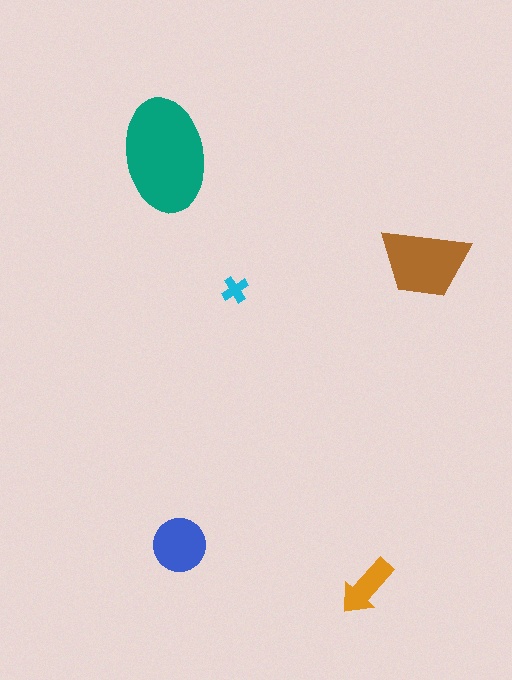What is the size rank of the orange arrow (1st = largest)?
4th.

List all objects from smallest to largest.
The cyan cross, the orange arrow, the blue circle, the brown trapezoid, the teal ellipse.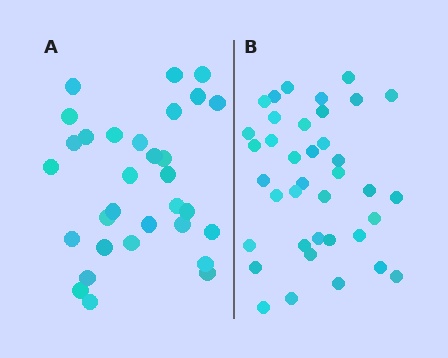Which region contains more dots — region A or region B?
Region B (the right region) has more dots.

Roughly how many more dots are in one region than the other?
Region B has roughly 8 or so more dots than region A.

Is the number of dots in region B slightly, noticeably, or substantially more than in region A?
Region B has only slightly more — the two regions are fairly close. The ratio is roughly 1.2 to 1.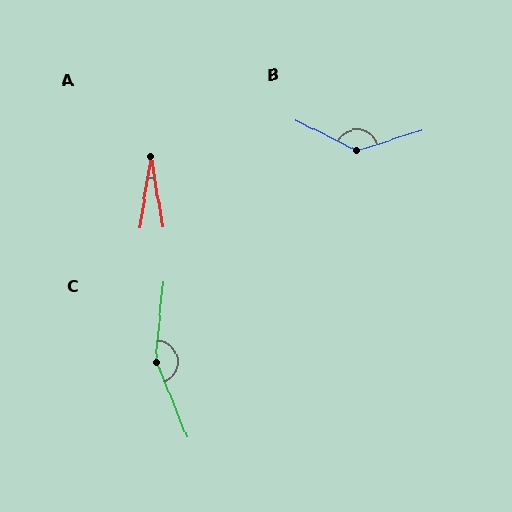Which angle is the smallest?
A, at approximately 18 degrees.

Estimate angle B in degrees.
Approximately 136 degrees.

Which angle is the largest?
C, at approximately 152 degrees.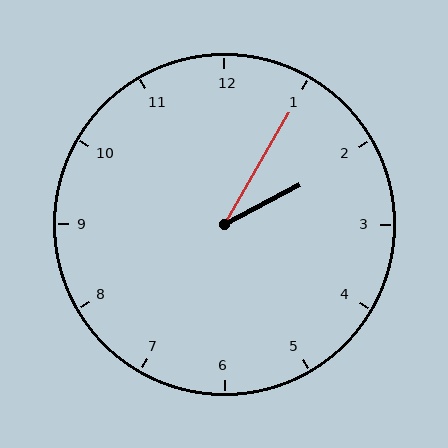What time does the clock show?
2:05.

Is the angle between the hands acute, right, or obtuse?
It is acute.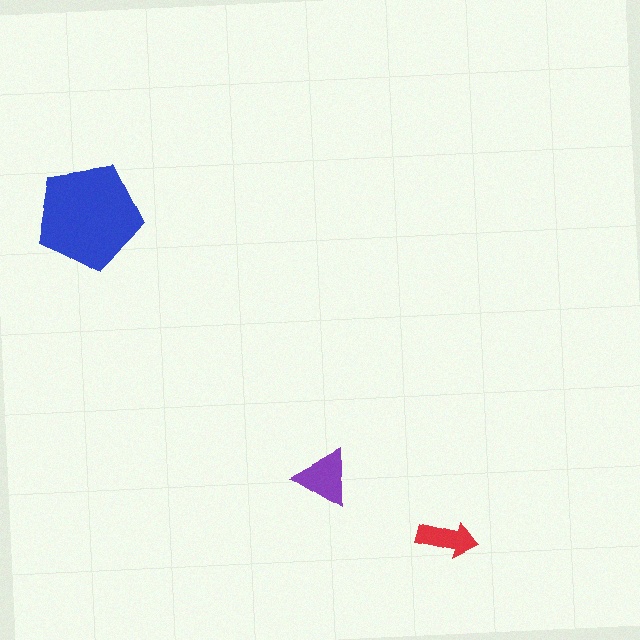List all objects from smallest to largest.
The red arrow, the purple triangle, the blue pentagon.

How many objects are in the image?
There are 3 objects in the image.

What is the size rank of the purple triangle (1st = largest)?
2nd.